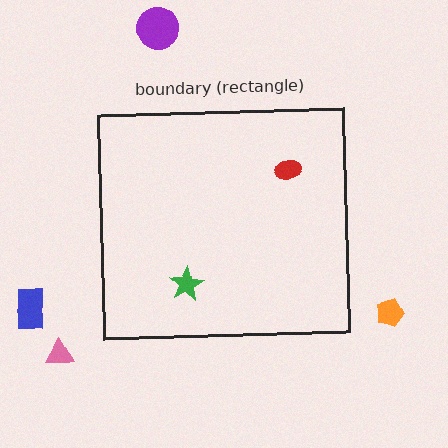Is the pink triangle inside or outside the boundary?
Outside.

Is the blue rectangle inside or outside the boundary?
Outside.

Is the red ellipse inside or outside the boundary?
Inside.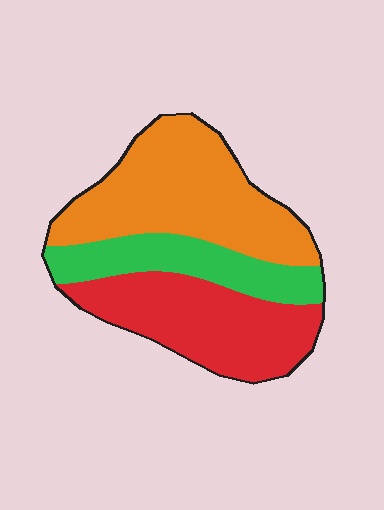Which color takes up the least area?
Green, at roughly 20%.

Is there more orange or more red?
Orange.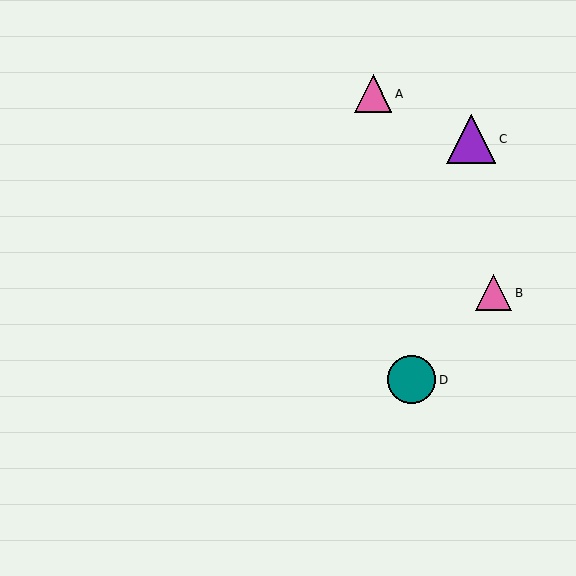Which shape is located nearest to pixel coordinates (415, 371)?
The teal circle (labeled D) at (412, 380) is nearest to that location.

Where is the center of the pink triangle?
The center of the pink triangle is at (493, 293).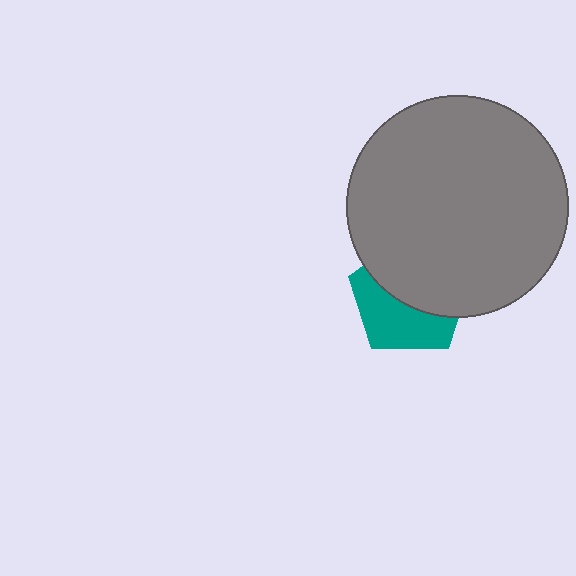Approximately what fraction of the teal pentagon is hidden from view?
Roughly 54% of the teal pentagon is hidden behind the gray circle.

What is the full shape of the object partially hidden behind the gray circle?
The partially hidden object is a teal pentagon.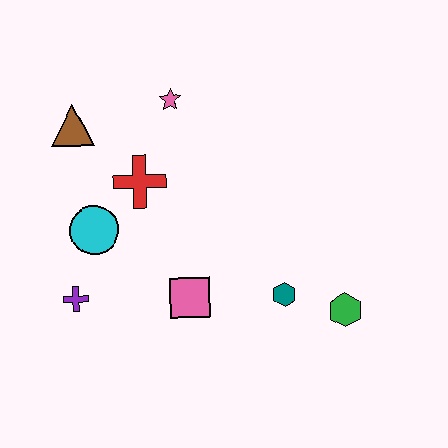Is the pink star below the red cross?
No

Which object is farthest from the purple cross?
The green hexagon is farthest from the purple cross.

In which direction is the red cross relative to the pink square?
The red cross is above the pink square.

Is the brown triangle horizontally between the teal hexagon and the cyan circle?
No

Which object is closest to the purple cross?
The cyan circle is closest to the purple cross.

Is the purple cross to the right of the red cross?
No